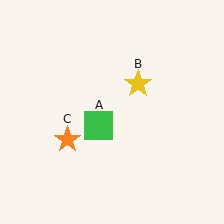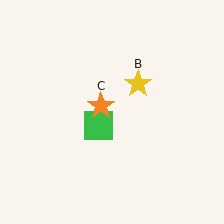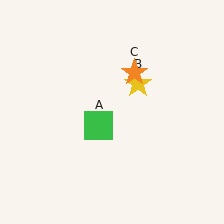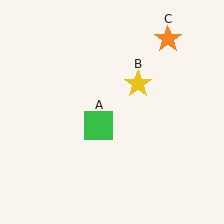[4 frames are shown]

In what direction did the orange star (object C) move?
The orange star (object C) moved up and to the right.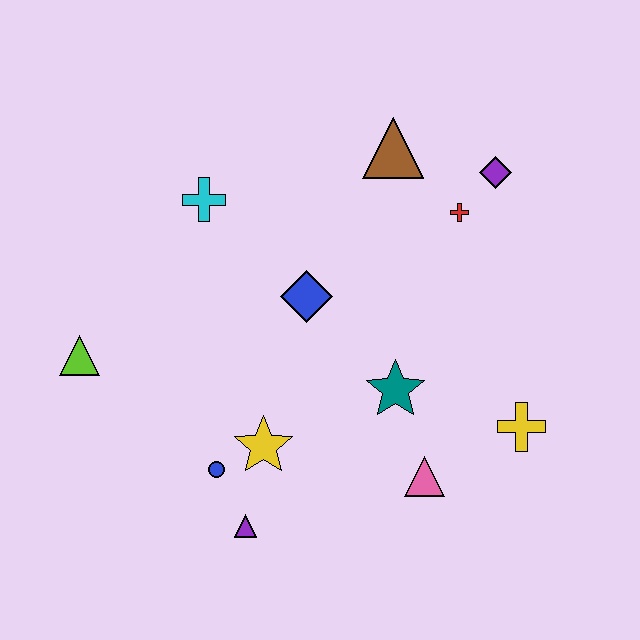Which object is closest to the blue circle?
The yellow star is closest to the blue circle.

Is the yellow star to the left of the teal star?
Yes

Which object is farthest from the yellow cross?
The lime triangle is farthest from the yellow cross.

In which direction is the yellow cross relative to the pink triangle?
The yellow cross is to the right of the pink triangle.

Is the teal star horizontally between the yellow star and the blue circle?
No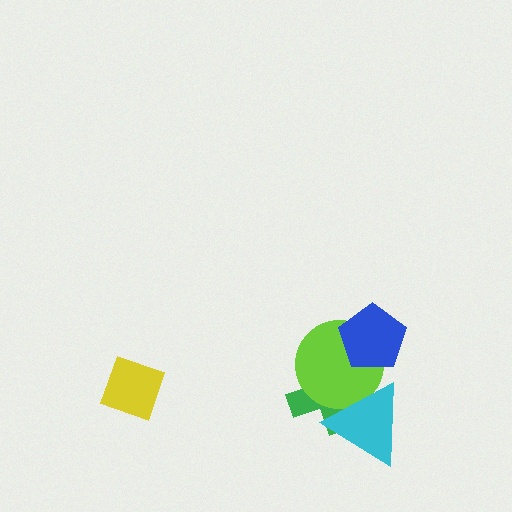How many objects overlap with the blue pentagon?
1 object overlaps with the blue pentagon.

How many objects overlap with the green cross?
2 objects overlap with the green cross.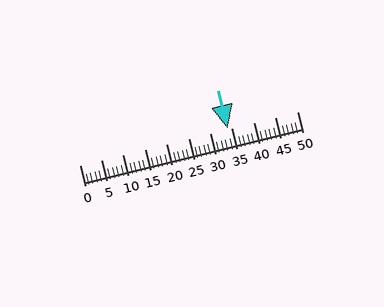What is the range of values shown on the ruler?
The ruler shows values from 0 to 50.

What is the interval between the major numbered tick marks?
The major tick marks are spaced 5 units apart.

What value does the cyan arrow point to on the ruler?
The cyan arrow points to approximately 34.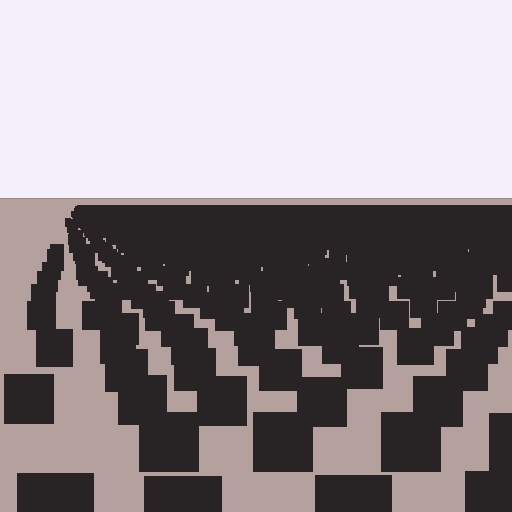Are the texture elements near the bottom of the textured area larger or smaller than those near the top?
Larger. Near the bottom, elements are closer to the viewer and appear at a bigger on-screen size.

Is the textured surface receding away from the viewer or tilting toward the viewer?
The surface is receding away from the viewer. Texture elements get smaller and denser toward the top.